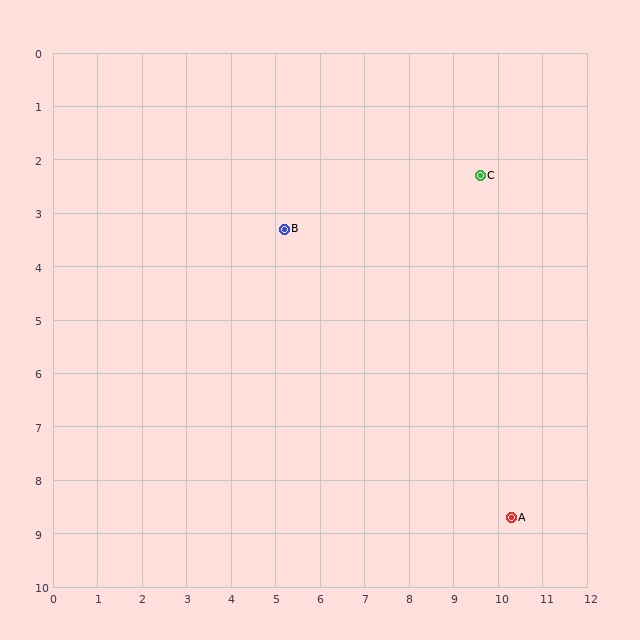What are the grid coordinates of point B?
Point B is at approximately (5.2, 3.3).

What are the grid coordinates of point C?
Point C is at approximately (9.6, 2.3).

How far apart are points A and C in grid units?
Points A and C are about 6.4 grid units apart.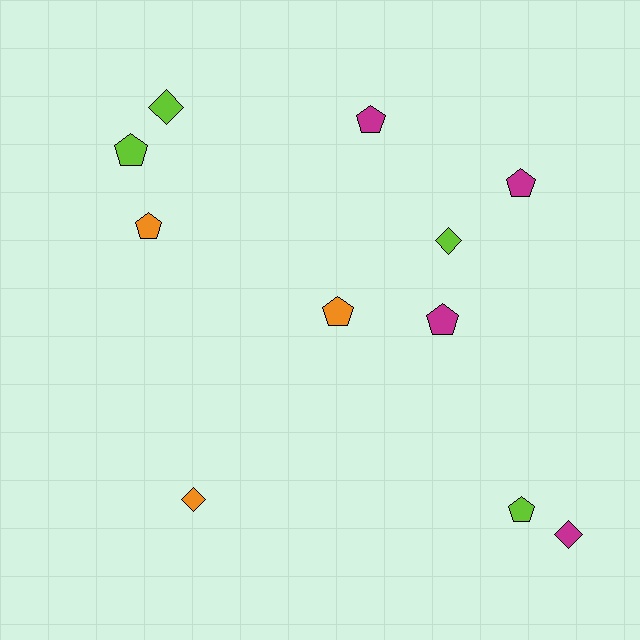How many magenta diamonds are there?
There is 1 magenta diamond.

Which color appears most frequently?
Lime, with 4 objects.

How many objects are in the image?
There are 11 objects.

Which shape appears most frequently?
Pentagon, with 7 objects.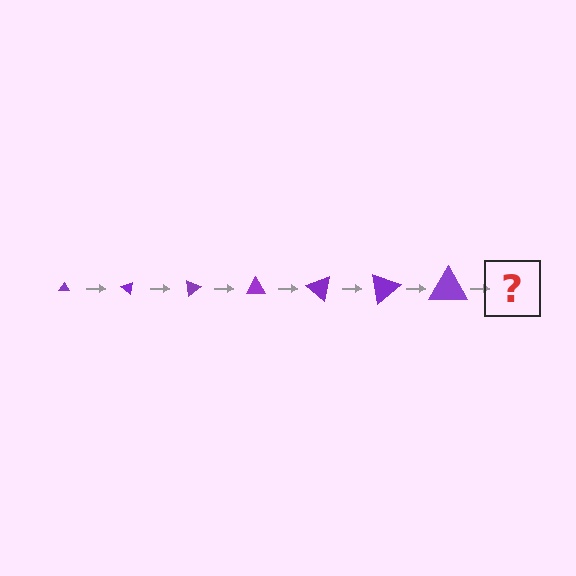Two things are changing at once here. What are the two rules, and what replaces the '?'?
The two rules are that the triangle grows larger each step and it rotates 40 degrees each step. The '?' should be a triangle, larger than the previous one and rotated 280 degrees from the start.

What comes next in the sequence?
The next element should be a triangle, larger than the previous one and rotated 280 degrees from the start.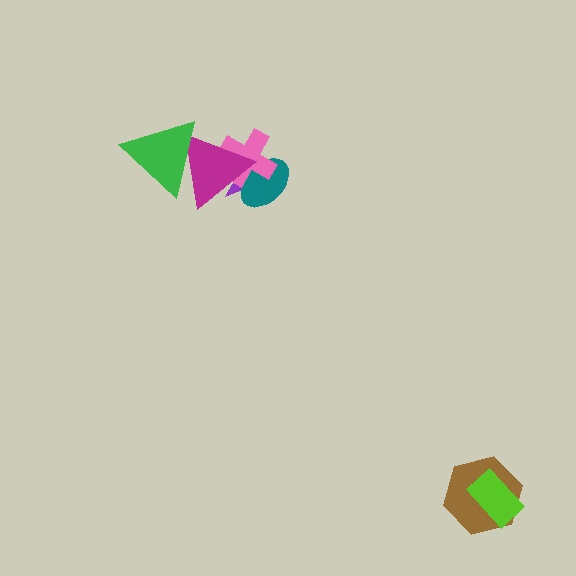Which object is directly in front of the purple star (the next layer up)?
The teal ellipse is directly in front of the purple star.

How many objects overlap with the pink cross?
3 objects overlap with the pink cross.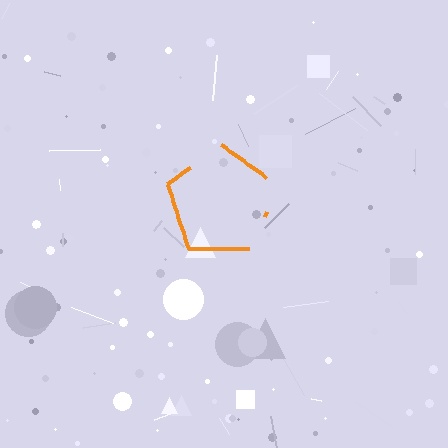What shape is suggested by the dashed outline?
The dashed outline suggests a pentagon.